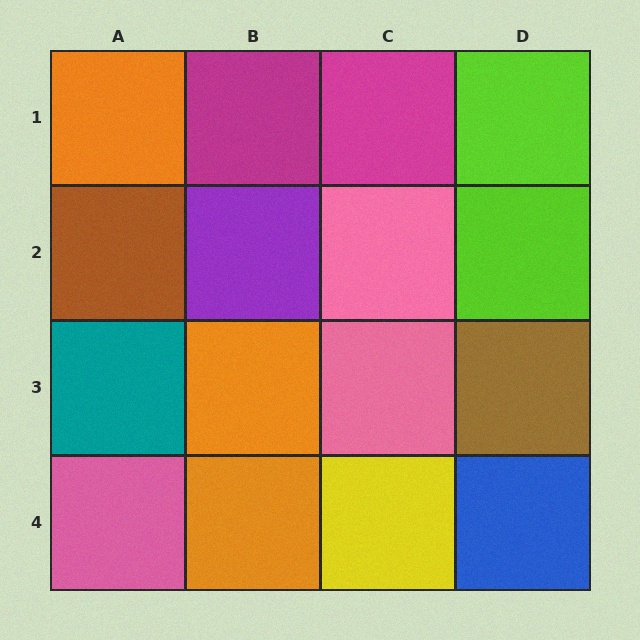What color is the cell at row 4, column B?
Orange.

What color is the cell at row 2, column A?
Brown.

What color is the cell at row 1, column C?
Magenta.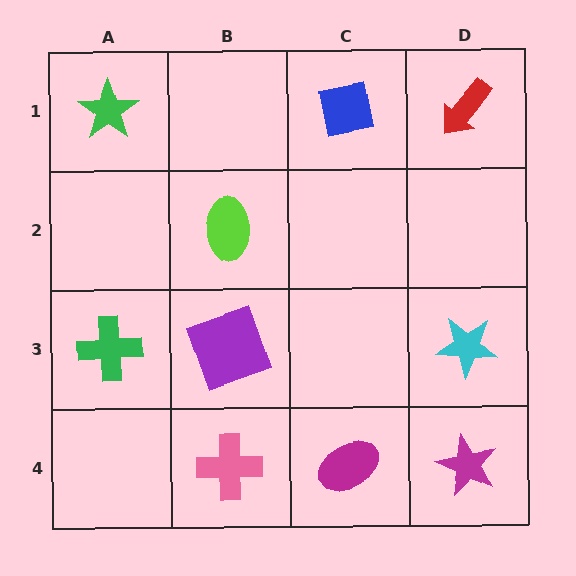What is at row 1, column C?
A blue square.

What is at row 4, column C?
A magenta ellipse.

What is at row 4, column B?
A pink cross.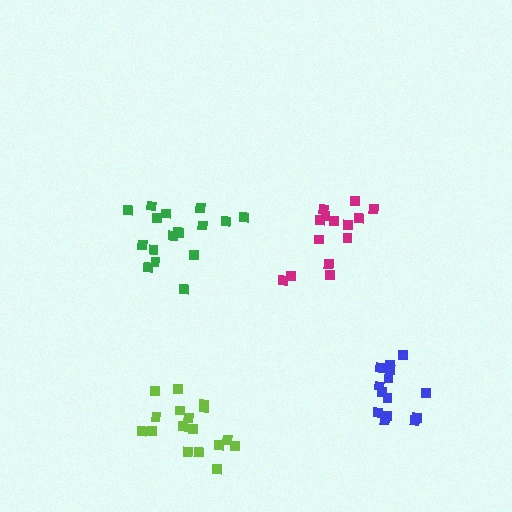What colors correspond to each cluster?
The clusters are colored: blue, green, lime, magenta.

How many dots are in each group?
Group 1: 15 dots, Group 2: 17 dots, Group 3: 17 dots, Group 4: 14 dots (63 total).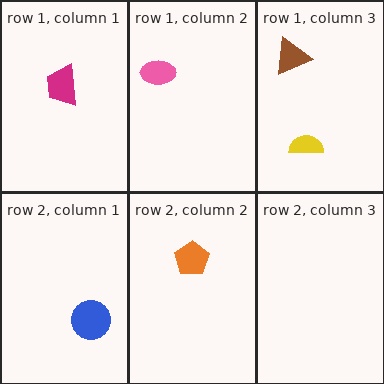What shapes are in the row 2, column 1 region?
The blue circle.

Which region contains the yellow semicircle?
The row 1, column 3 region.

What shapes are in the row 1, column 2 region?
The pink ellipse.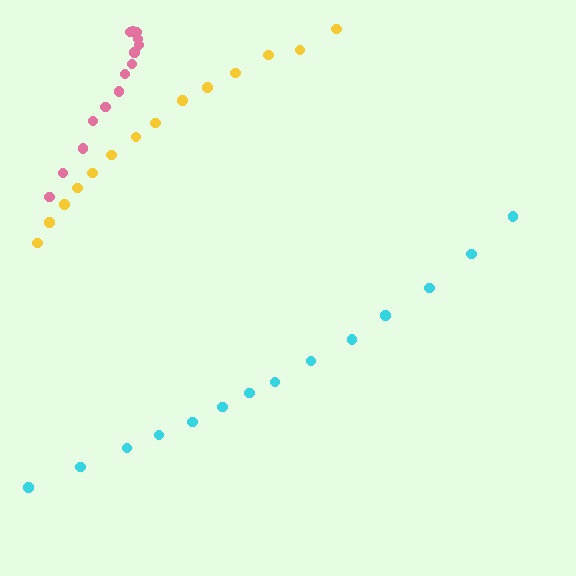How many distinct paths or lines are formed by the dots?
There are 3 distinct paths.